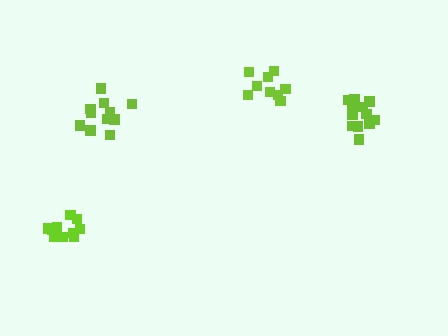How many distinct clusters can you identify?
There are 4 distinct clusters.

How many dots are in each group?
Group 1: 9 dots, Group 2: 11 dots, Group 3: 12 dots, Group 4: 11 dots (43 total).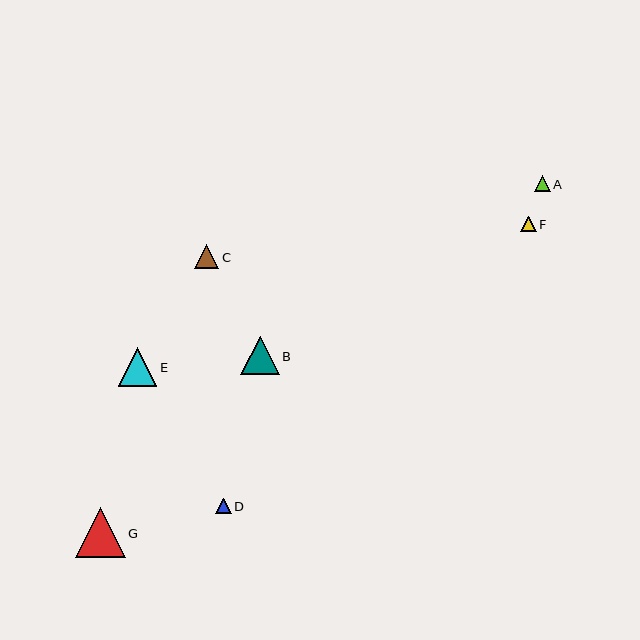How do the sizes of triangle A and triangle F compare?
Triangle A and triangle F are approximately the same size.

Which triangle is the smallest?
Triangle D is the smallest with a size of approximately 16 pixels.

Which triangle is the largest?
Triangle G is the largest with a size of approximately 50 pixels.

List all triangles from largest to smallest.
From largest to smallest: G, E, B, C, A, F, D.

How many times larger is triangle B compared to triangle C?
Triangle B is approximately 1.6 times the size of triangle C.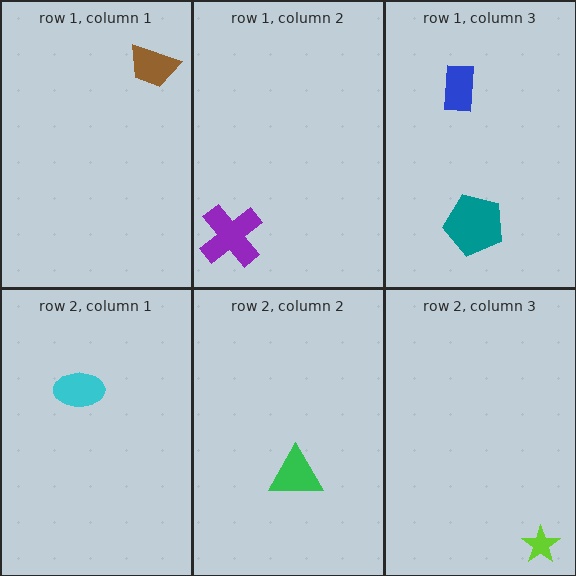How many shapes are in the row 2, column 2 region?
1.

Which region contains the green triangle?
The row 2, column 2 region.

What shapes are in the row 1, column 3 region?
The teal pentagon, the blue rectangle.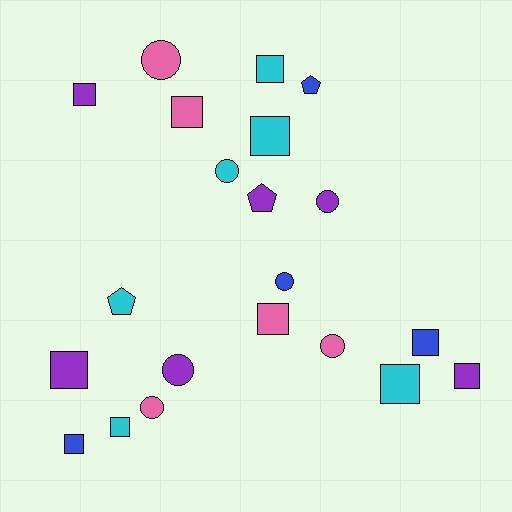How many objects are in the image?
There are 21 objects.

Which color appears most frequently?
Cyan, with 6 objects.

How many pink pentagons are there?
There are no pink pentagons.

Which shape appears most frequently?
Square, with 11 objects.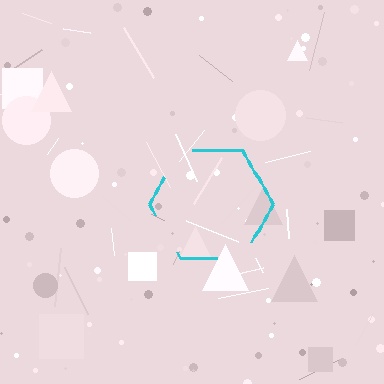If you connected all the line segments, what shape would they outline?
They would outline a hexagon.